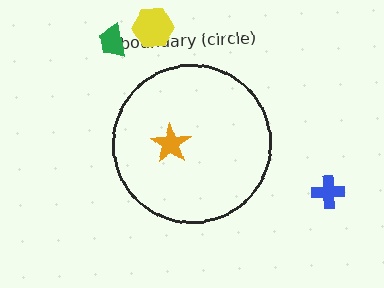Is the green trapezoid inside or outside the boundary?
Outside.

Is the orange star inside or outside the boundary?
Inside.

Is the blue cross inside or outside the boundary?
Outside.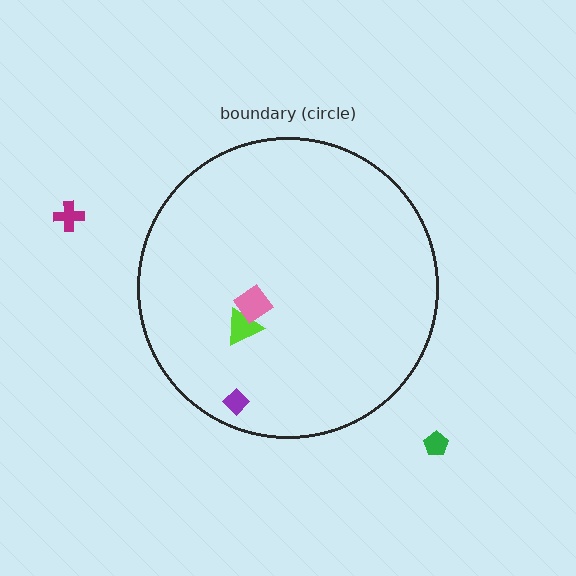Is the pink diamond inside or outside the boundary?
Inside.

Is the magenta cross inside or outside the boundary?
Outside.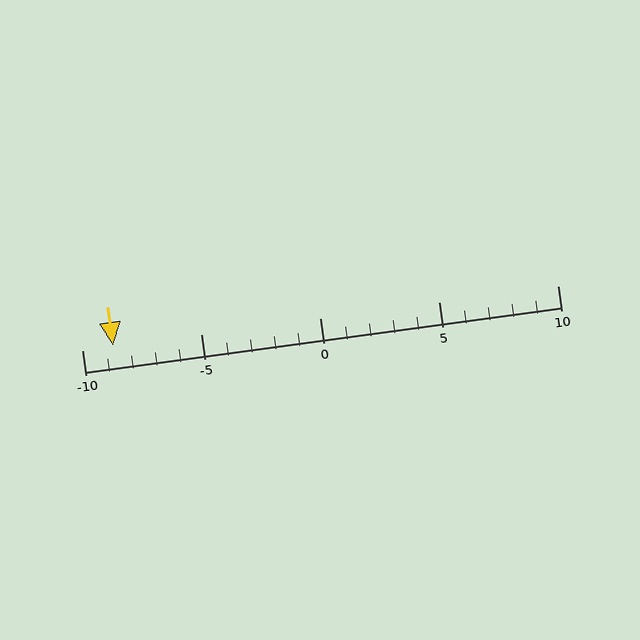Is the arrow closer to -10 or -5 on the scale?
The arrow is closer to -10.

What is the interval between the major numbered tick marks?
The major tick marks are spaced 5 units apart.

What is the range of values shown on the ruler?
The ruler shows values from -10 to 10.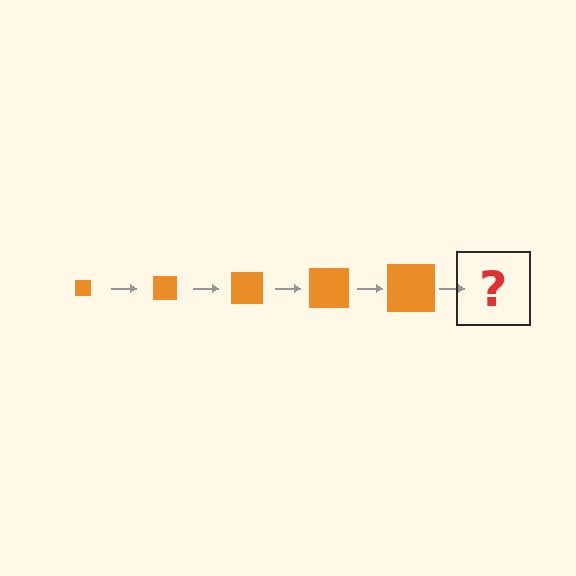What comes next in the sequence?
The next element should be an orange square, larger than the previous one.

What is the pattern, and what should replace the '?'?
The pattern is that the square gets progressively larger each step. The '?' should be an orange square, larger than the previous one.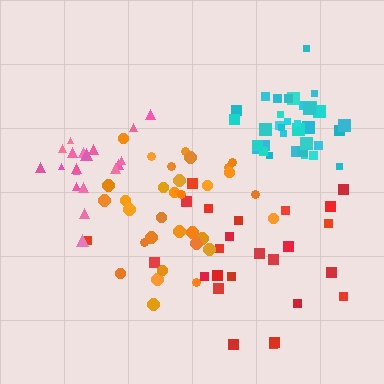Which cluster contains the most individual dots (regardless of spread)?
Cyan (35).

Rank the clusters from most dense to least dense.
cyan, orange, pink, red.